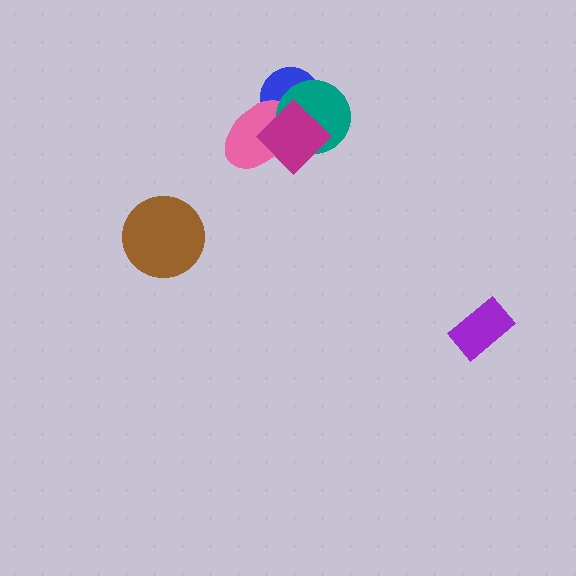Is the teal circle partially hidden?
Yes, it is partially covered by another shape.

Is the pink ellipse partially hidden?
Yes, it is partially covered by another shape.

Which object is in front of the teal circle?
The magenta diamond is in front of the teal circle.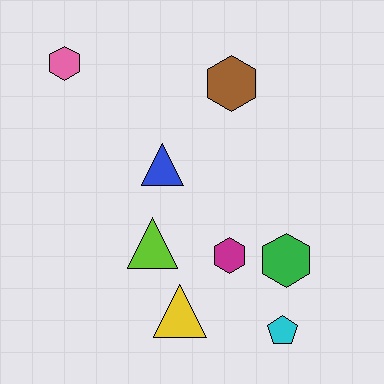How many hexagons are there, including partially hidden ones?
There are 4 hexagons.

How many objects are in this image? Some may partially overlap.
There are 8 objects.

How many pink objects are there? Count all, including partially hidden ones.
There is 1 pink object.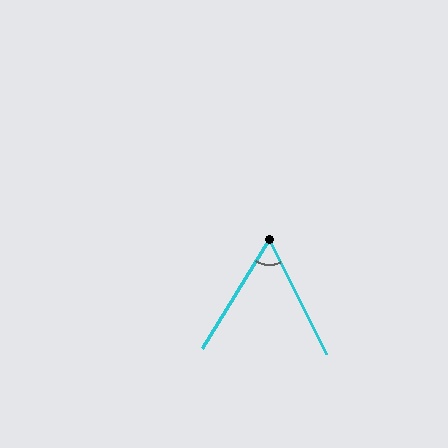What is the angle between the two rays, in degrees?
Approximately 58 degrees.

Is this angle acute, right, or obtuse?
It is acute.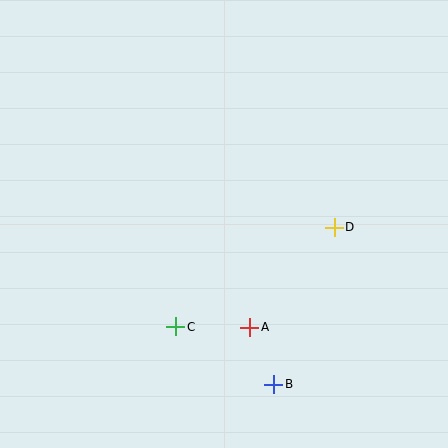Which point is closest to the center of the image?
Point A at (250, 327) is closest to the center.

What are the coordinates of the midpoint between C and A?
The midpoint between C and A is at (213, 327).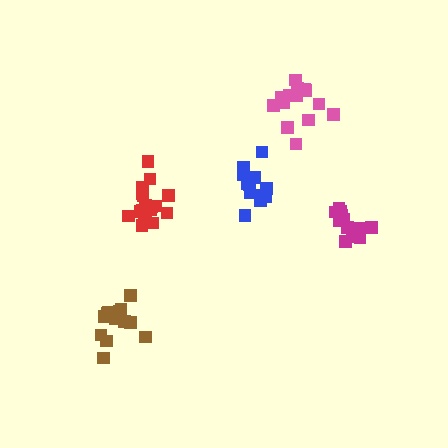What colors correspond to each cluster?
The clusters are colored: pink, magenta, red, brown, blue.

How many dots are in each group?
Group 1: 14 dots, Group 2: 14 dots, Group 3: 18 dots, Group 4: 15 dots, Group 5: 14 dots (75 total).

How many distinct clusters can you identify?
There are 5 distinct clusters.